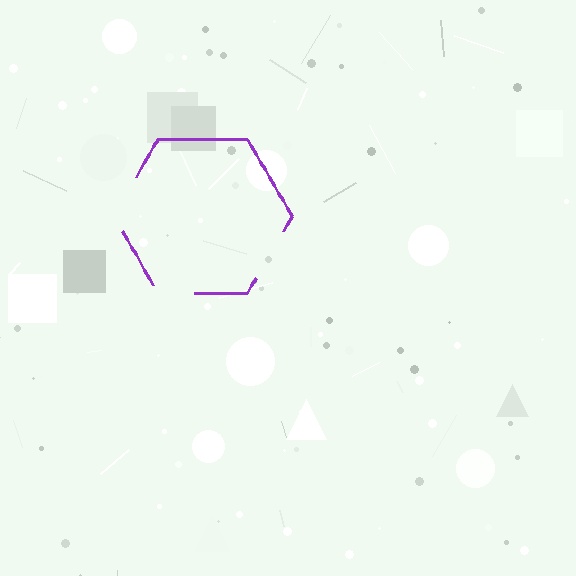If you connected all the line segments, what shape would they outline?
They would outline a hexagon.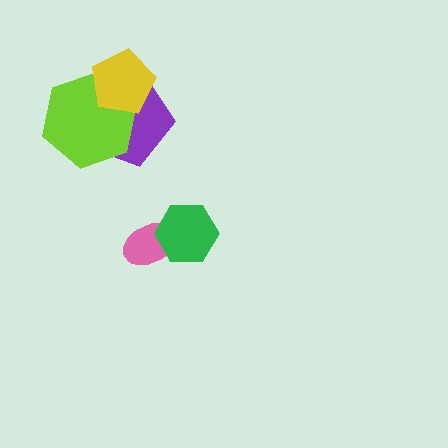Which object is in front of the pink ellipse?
The green hexagon is in front of the pink ellipse.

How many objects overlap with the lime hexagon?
2 objects overlap with the lime hexagon.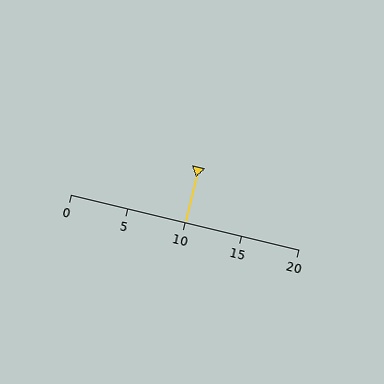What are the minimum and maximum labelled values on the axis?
The axis runs from 0 to 20.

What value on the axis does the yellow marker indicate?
The marker indicates approximately 10.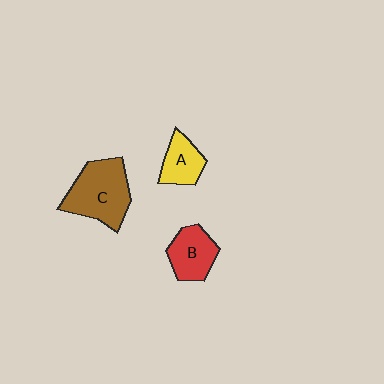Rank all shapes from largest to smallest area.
From largest to smallest: C (brown), B (red), A (yellow).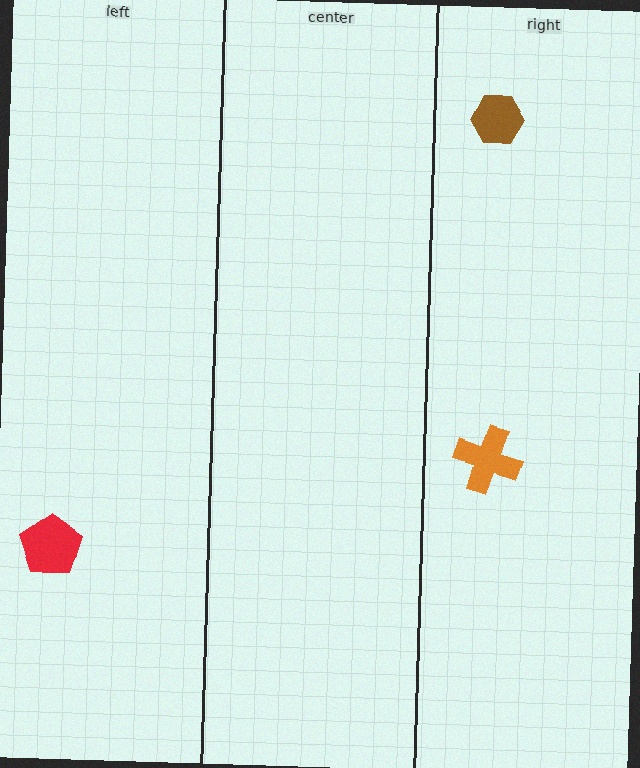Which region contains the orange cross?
The right region.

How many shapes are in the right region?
2.